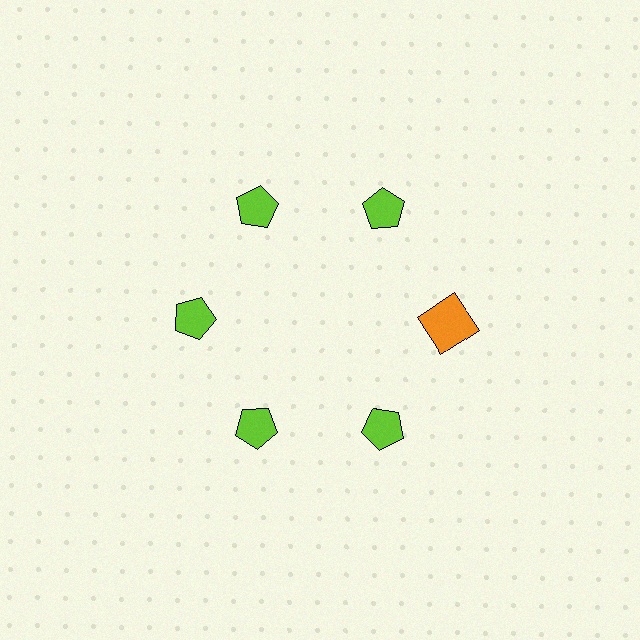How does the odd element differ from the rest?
It differs in both color (orange instead of lime) and shape (square instead of pentagon).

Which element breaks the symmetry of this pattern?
The orange square at roughly the 3 o'clock position breaks the symmetry. All other shapes are lime pentagons.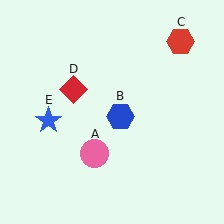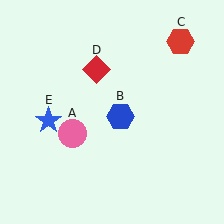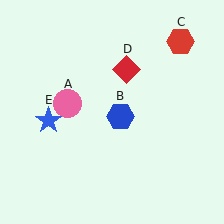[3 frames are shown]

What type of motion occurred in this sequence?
The pink circle (object A), red diamond (object D) rotated clockwise around the center of the scene.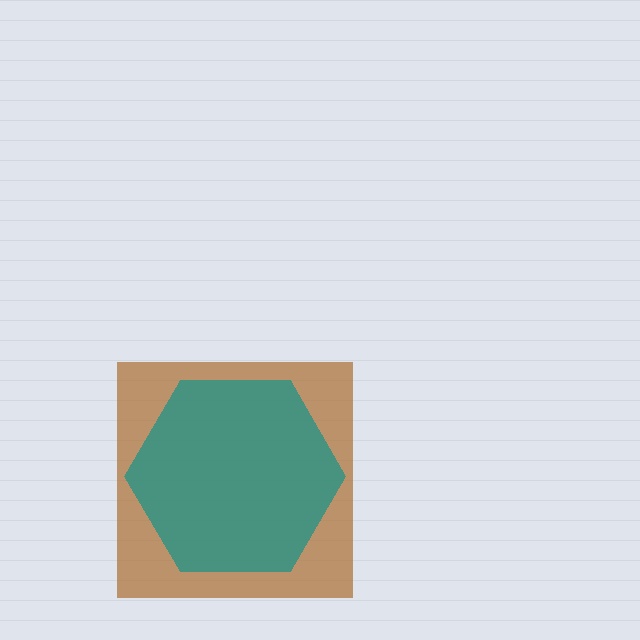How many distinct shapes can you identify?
There are 2 distinct shapes: a brown square, a teal hexagon.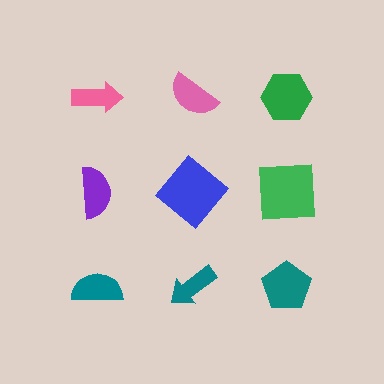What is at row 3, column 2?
A teal arrow.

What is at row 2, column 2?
A blue diamond.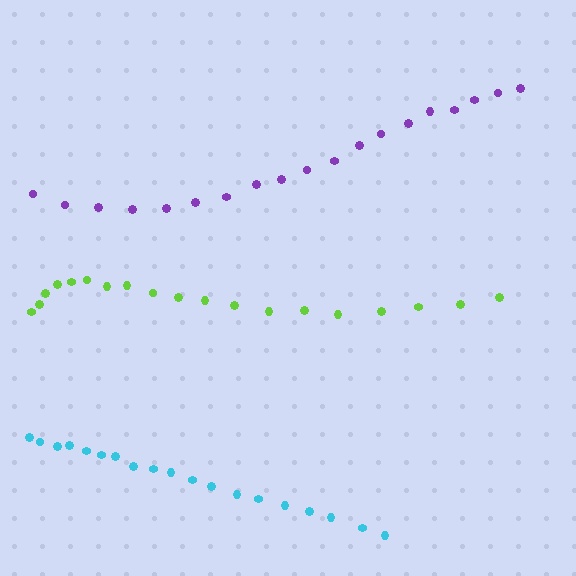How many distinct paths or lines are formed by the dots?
There are 3 distinct paths.